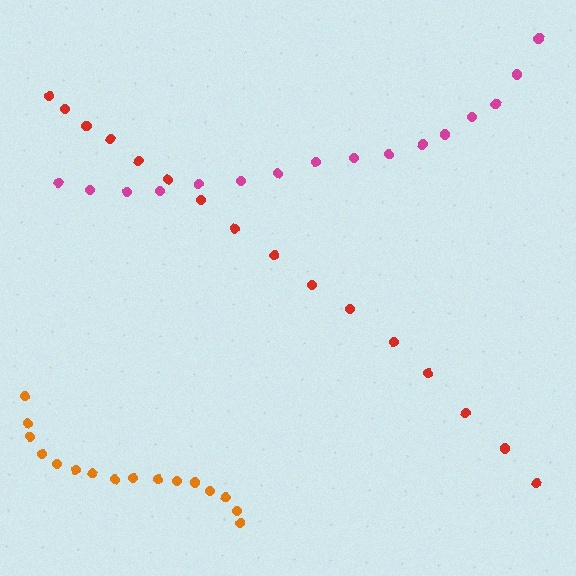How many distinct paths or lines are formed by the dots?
There are 3 distinct paths.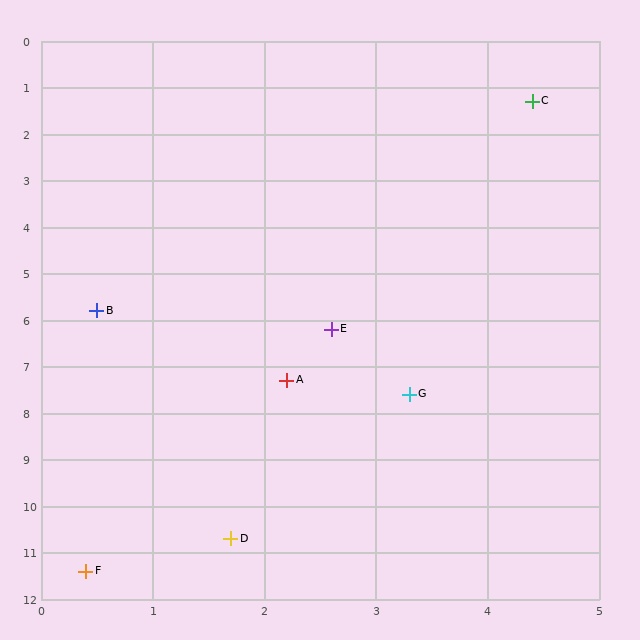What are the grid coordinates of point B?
Point B is at approximately (0.5, 5.8).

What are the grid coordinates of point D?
Point D is at approximately (1.7, 10.7).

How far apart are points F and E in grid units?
Points F and E are about 5.6 grid units apart.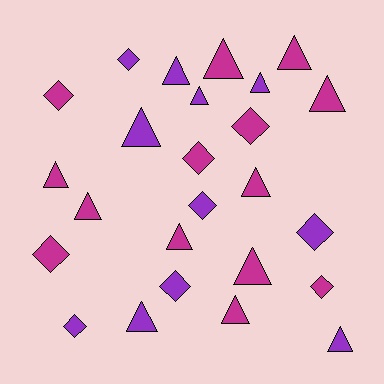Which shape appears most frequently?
Triangle, with 15 objects.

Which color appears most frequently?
Magenta, with 14 objects.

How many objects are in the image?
There are 25 objects.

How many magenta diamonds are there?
There are 5 magenta diamonds.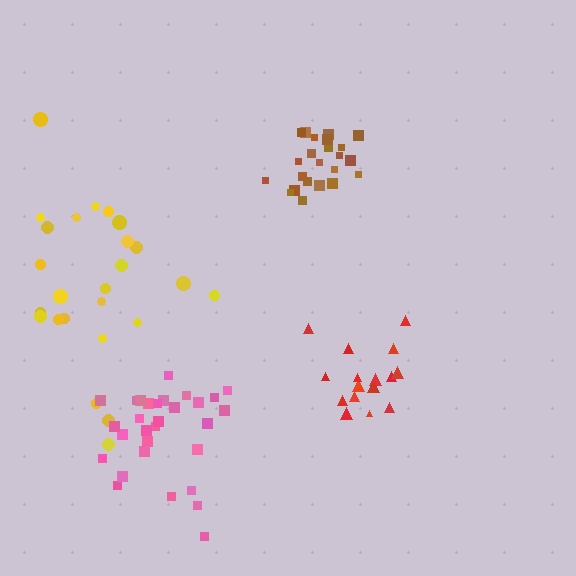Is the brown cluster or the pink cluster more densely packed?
Brown.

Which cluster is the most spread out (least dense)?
Yellow.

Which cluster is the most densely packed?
Brown.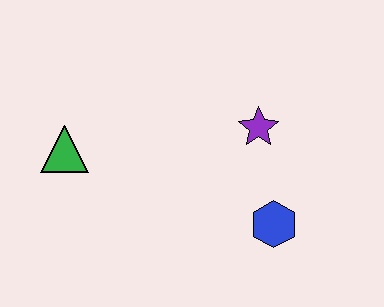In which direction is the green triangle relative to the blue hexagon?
The green triangle is to the left of the blue hexagon.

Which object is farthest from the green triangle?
The blue hexagon is farthest from the green triangle.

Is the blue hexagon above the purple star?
No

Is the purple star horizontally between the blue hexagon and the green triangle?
Yes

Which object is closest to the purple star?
The blue hexagon is closest to the purple star.